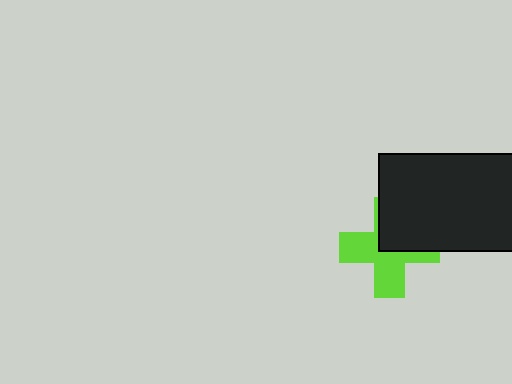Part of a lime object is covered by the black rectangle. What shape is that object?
It is a cross.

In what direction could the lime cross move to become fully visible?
The lime cross could move toward the lower-left. That would shift it out from behind the black rectangle entirely.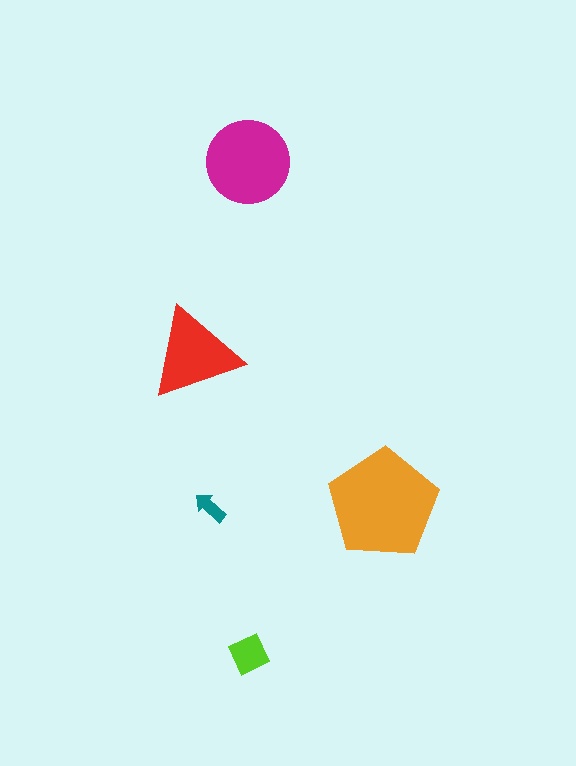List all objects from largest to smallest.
The orange pentagon, the magenta circle, the red triangle, the lime square, the teal arrow.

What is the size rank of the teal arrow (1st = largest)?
5th.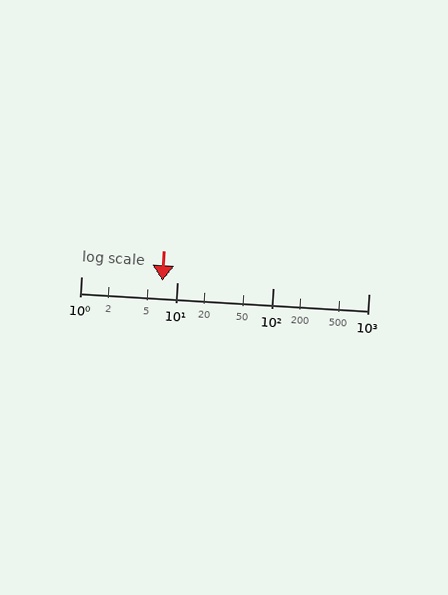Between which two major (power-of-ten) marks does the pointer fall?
The pointer is between 1 and 10.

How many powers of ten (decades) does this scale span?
The scale spans 3 decades, from 1 to 1000.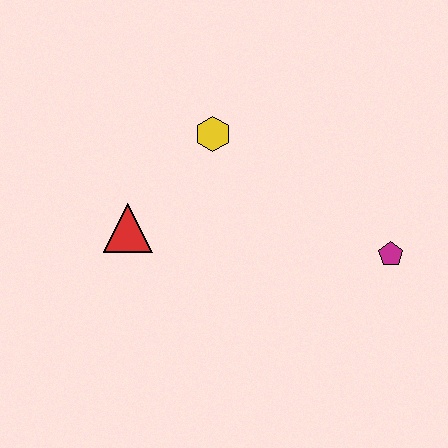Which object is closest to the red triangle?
The yellow hexagon is closest to the red triangle.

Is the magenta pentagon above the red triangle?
No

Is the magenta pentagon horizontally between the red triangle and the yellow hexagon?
No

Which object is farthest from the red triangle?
The magenta pentagon is farthest from the red triangle.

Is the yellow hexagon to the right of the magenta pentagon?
No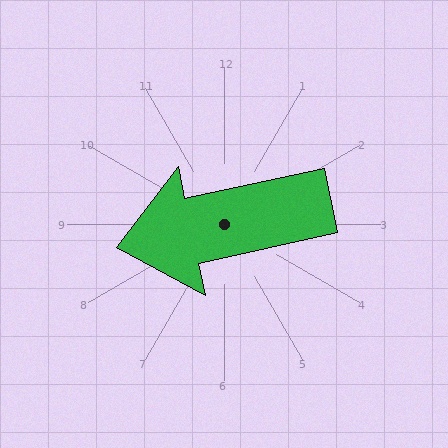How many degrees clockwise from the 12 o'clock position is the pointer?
Approximately 258 degrees.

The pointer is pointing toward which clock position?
Roughly 9 o'clock.